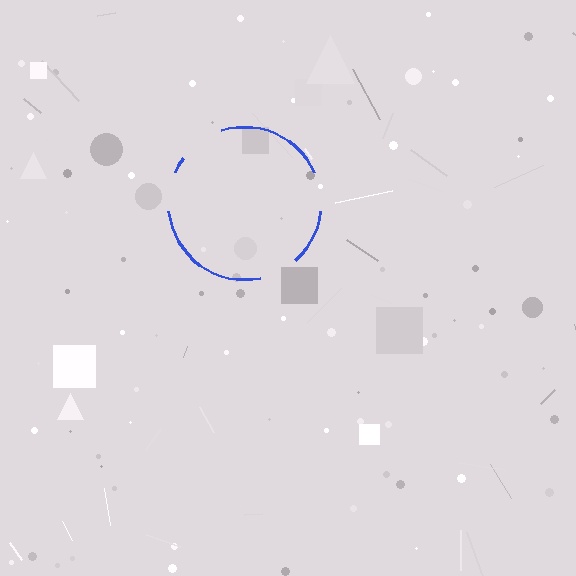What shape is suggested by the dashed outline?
The dashed outline suggests a circle.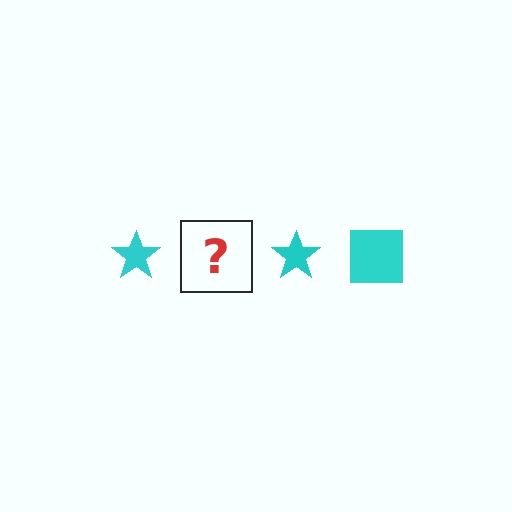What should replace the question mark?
The question mark should be replaced with a cyan square.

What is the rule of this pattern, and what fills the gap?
The rule is that the pattern cycles through star, square shapes in cyan. The gap should be filled with a cyan square.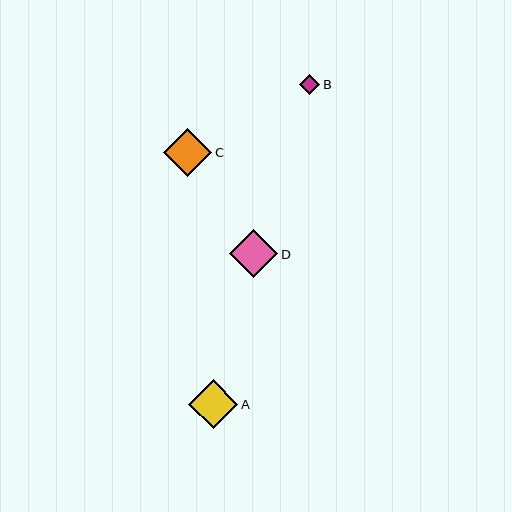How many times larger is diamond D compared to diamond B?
Diamond D is approximately 2.4 times the size of diamond B.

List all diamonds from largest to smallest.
From largest to smallest: A, D, C, B.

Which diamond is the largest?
Diamond A is the largest with a size of approximately 49 pixels.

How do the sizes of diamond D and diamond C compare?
Diamond D and diamond C are approximately the same size.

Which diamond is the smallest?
Diamond B is the smallest with a size of approximately 20 pixels.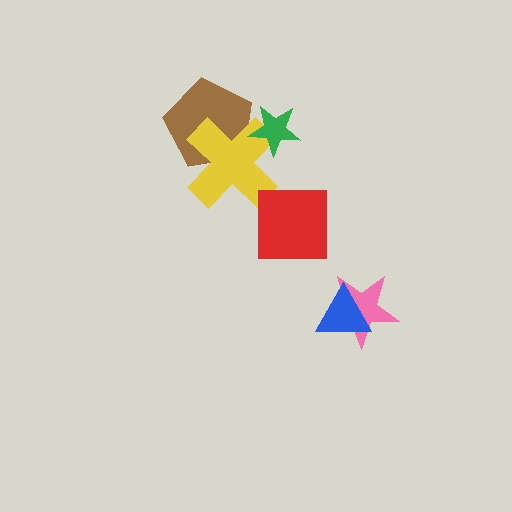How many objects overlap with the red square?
0 objects overlap with the red square.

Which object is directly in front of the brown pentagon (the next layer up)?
The yellow cross is directly in front of the brown pentagon.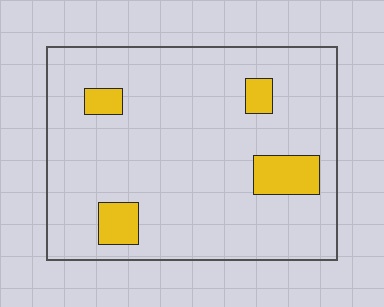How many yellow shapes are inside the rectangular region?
4.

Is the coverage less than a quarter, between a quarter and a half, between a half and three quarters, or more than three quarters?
Less than a quarter.